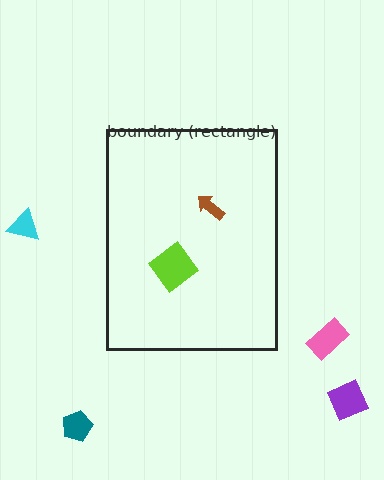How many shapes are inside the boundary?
2 inside, 4 outside.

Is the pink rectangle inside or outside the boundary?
Outside.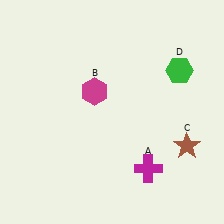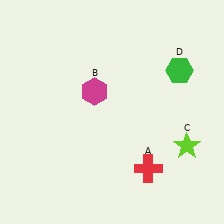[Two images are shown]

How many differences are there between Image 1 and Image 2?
There are 2 differences between the two images.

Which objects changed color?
A changed from magenta to red. C changed from brown to lime.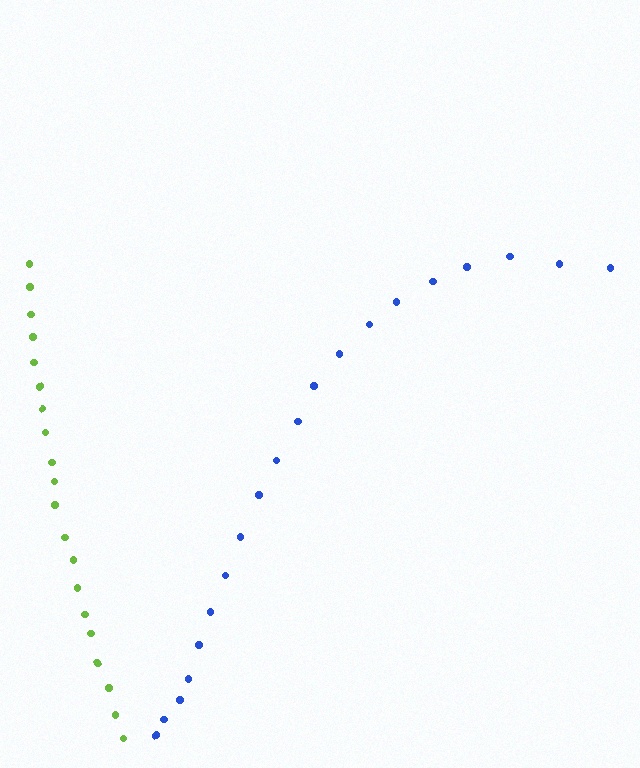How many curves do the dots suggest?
There are 2 distinct paths.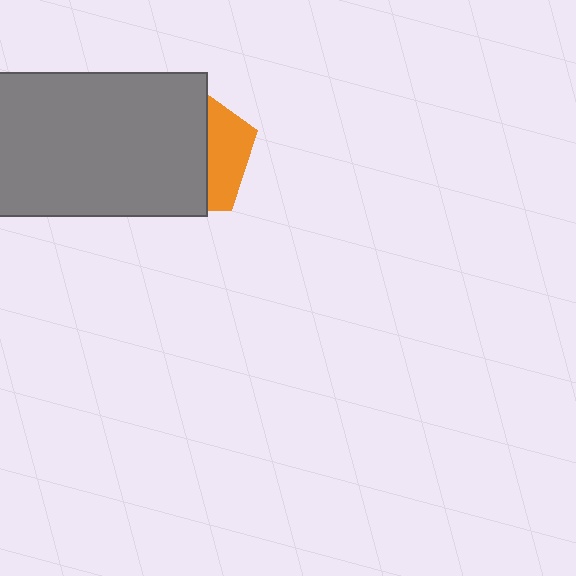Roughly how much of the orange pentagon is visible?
A small part of it is visible (roughly 32%).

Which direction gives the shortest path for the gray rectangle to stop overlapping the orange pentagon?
Moving left gives the shortest separation.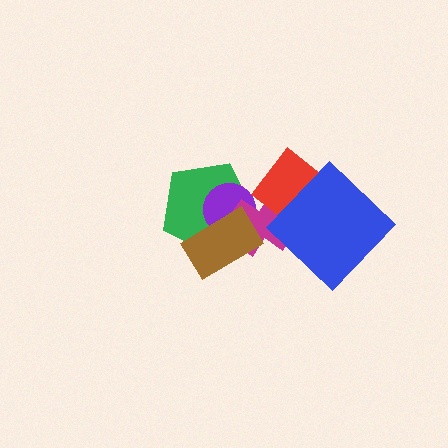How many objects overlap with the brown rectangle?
3 objects overlap with the brown rectangle.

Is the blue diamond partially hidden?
No, no other shape covers it.